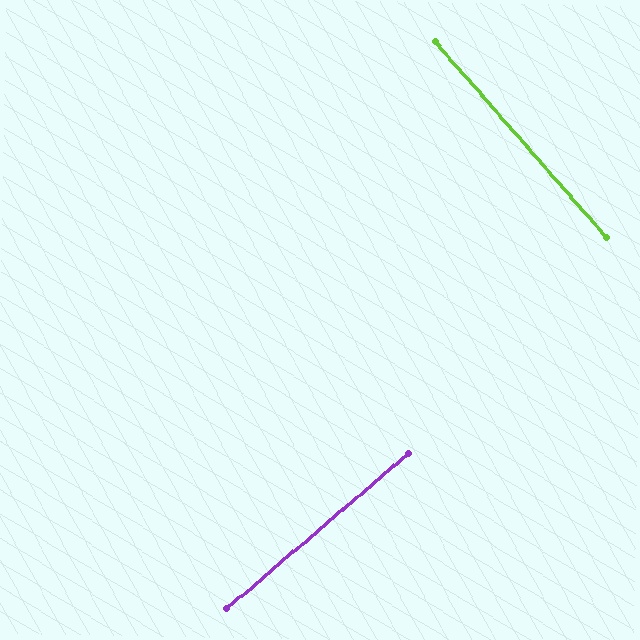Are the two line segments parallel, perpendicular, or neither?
Perpendicular — they meet at approximately 89°.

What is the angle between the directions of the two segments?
Approximately 89 degrees.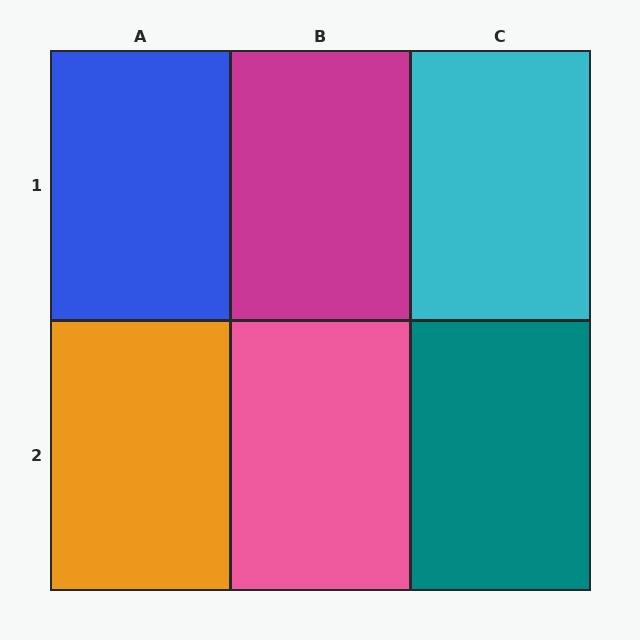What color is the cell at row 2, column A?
Orange.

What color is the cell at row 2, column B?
Pink.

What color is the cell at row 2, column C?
Teal.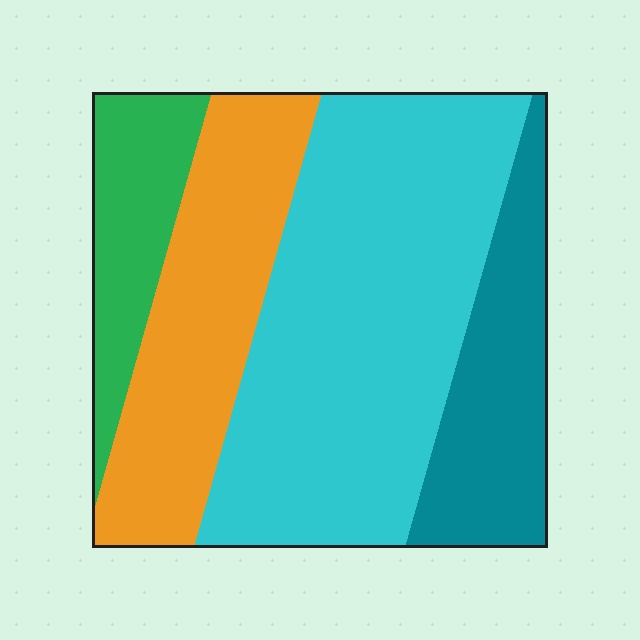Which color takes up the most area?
Cyan, at roughly 45%.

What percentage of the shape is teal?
Teal takes up about one sixth (1/6) of the shape.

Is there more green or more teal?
Teal.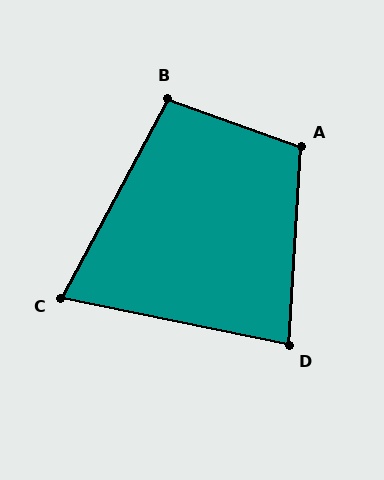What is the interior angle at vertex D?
Approximately 82 degrees (acute).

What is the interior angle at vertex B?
Approximately 98 degrees (obtuse).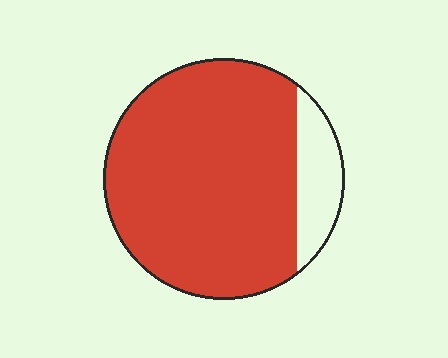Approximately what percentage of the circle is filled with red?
Approximately 85%.